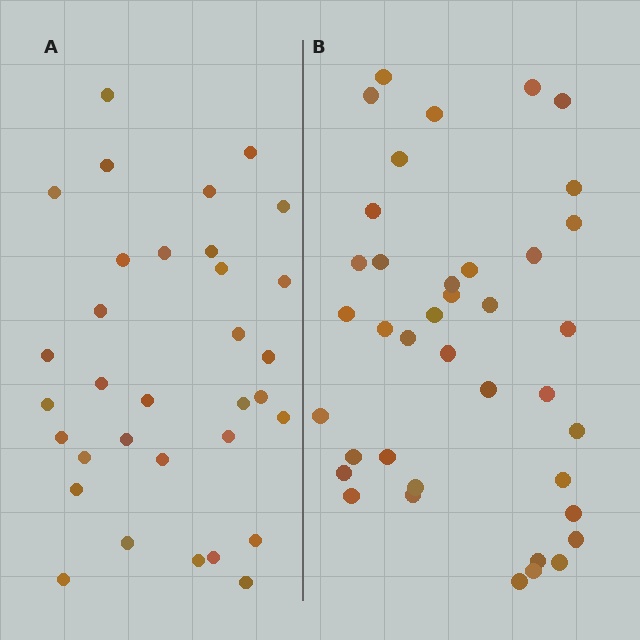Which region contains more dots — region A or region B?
Region B (the right region) has more dots.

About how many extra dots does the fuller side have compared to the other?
Region B has about 6 more dots than region A.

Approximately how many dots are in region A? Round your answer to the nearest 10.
About 30 dots. (The exact count is 33, which rounds to 30.)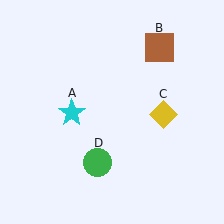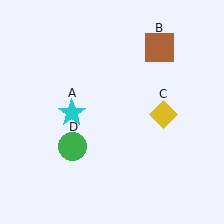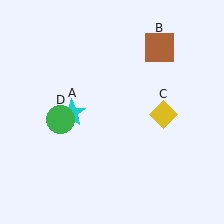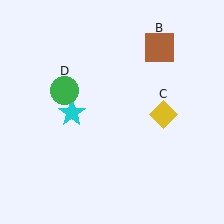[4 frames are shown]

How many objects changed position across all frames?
1 object changed position: green circle (object D).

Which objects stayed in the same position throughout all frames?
Cyan star (object A) and brown square (object B) and yellow diamond (object C) remained stationary.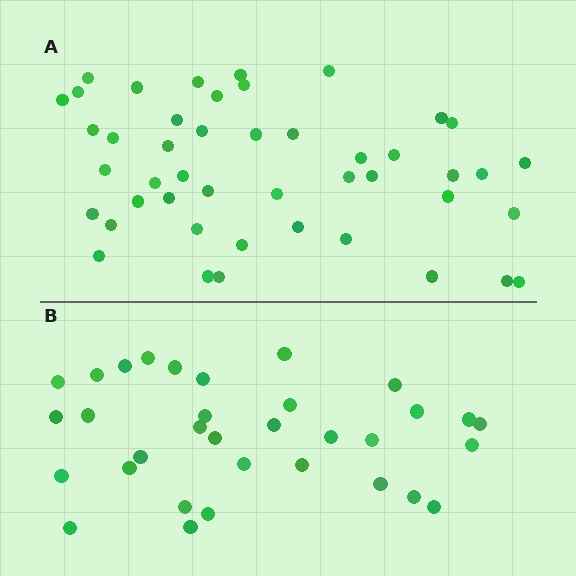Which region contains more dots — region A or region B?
Region A (the top region) has more dots.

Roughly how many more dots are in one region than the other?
Region A has approximately 15 more dots than region B.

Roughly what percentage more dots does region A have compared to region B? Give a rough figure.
About 40% more.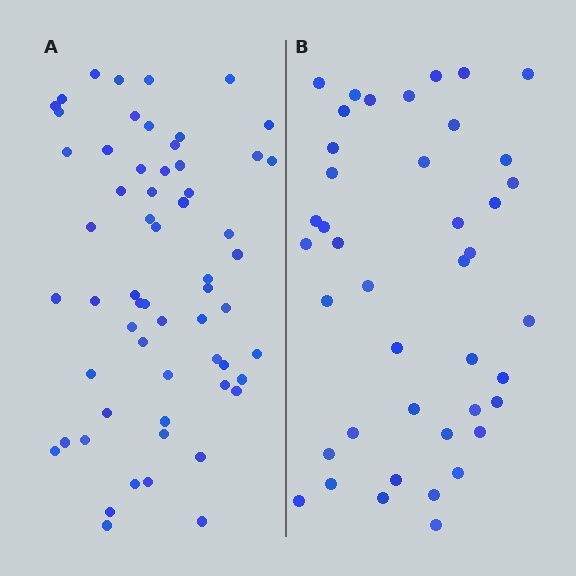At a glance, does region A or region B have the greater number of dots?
Region A (the left region) has more dots.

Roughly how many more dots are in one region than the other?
Region A has approximately 20 more dots than region B.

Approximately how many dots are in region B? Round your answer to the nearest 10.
About 40 dots. (The exact count is 42, which rounds to 40.)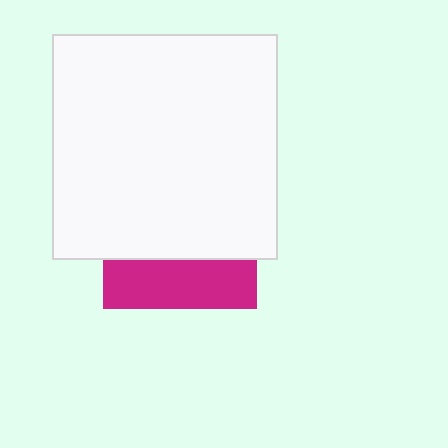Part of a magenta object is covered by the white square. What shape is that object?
It is a square.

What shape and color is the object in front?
The object in front is a white square.